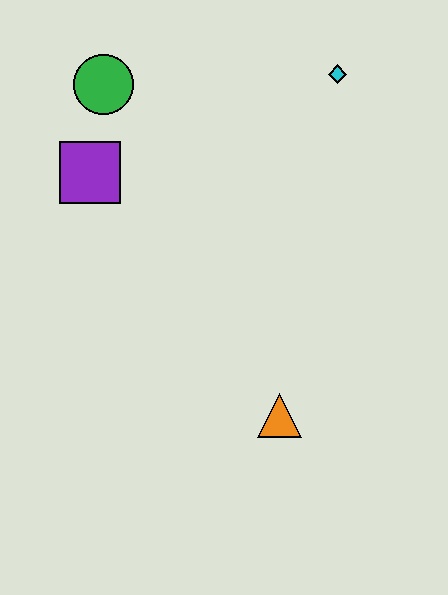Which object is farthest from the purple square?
The orange triangle is farthest from the purple square.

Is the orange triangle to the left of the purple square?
No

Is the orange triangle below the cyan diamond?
Yes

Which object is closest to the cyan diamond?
The green circle is closest to the cyan diamond.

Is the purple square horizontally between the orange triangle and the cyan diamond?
No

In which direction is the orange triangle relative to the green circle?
The orange triangle is below the green circle.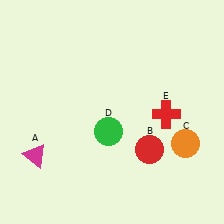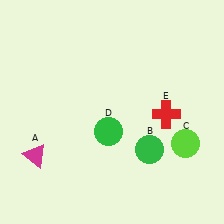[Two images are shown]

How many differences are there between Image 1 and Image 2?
There are 2 differences between the two images.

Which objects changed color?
B changed from red to green. C changed from orange to lime.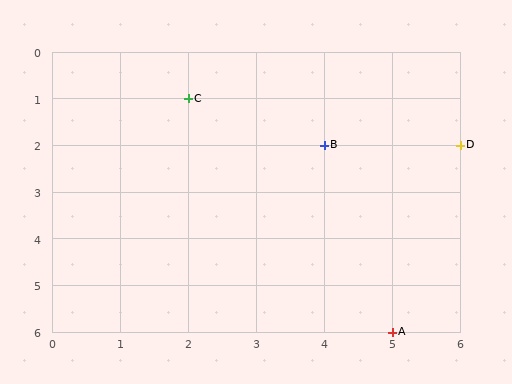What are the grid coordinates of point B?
Point B is at grid coordinates (4, 2).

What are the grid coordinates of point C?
Point C is at grid coordinates (2, 1).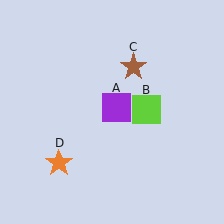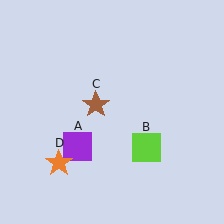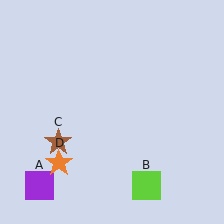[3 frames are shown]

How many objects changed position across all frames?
3 objects changed position: purple square (object A), lime square (object B), brown star (object C).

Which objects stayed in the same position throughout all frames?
Orange star (object D) remained stationary.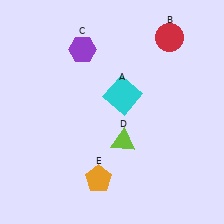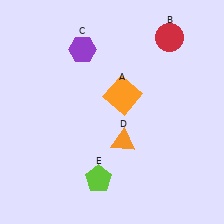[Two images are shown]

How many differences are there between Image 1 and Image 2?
There are 3 differences between the two images.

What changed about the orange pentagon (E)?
In Image 1, E is orange. In Image 2, it changed to lime.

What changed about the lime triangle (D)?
In Image 1, D is lime. In Image 2, it changed to orange.